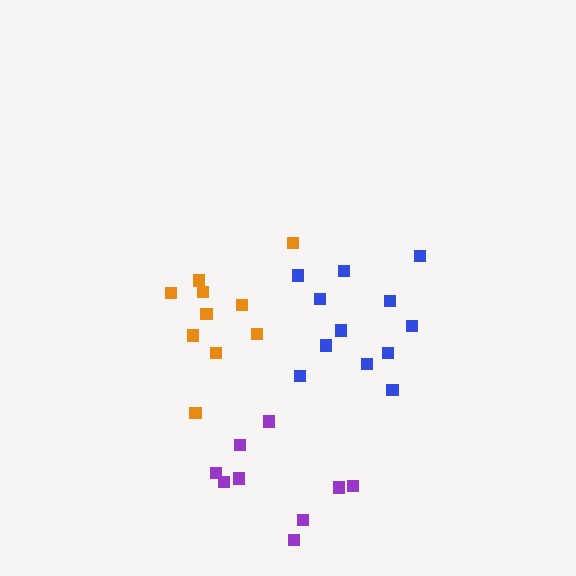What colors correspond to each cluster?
The clusters are colored: orange, blue, purple.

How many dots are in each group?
Group 1: 10 dots, Group 2: 12 dots, Group 3: 9 dots (31 total).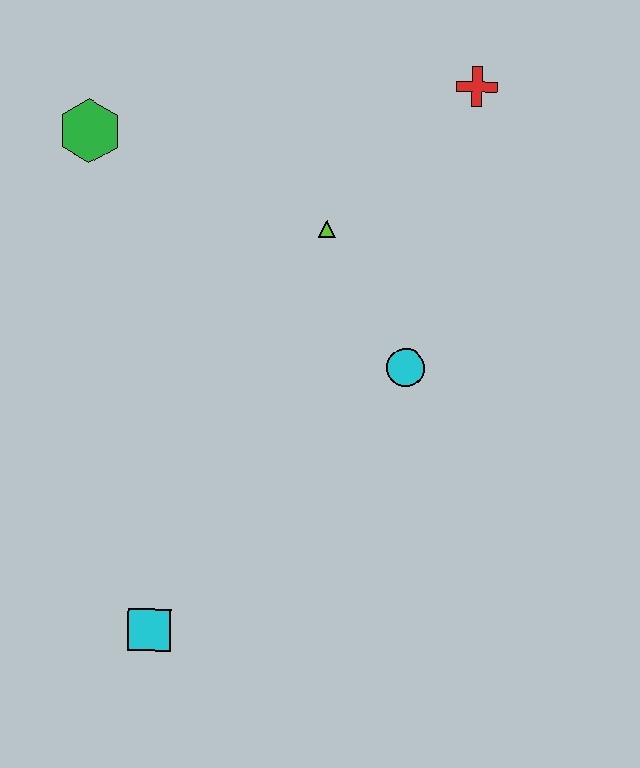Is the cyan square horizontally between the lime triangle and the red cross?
No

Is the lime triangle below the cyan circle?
No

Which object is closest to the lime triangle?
The cyan circle is closest to the lime triangle.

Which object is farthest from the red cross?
The cyan square is farthest from the red cross.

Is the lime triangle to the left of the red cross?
Yes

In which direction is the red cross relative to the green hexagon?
The red cross is to the right of the green hexagon.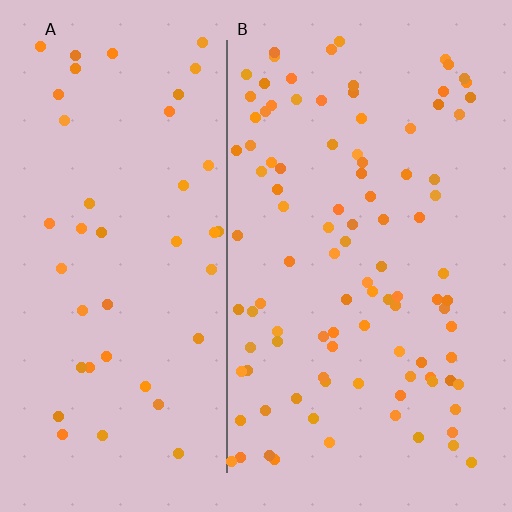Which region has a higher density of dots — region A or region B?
B (the right).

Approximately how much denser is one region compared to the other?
Approximately 2.3× — region B over region A.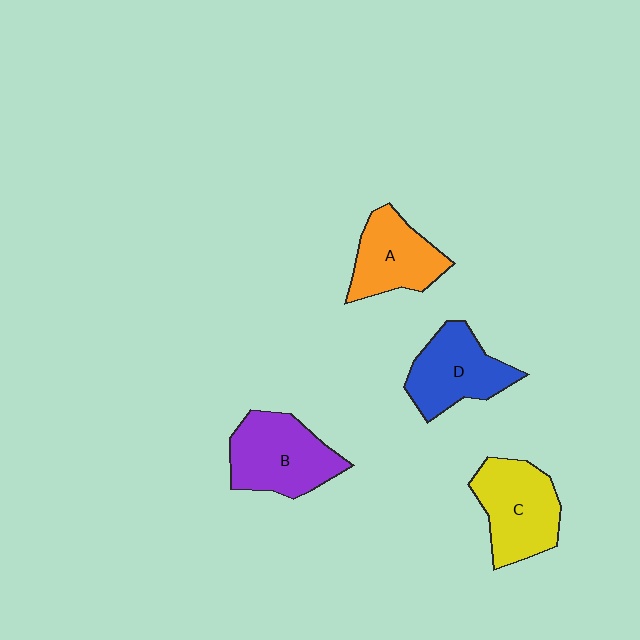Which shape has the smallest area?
Shape A (orange).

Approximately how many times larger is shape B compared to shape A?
Approximately 1.2 times.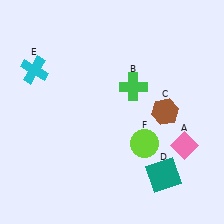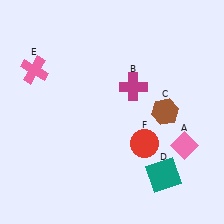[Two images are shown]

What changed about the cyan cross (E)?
In Image 1, E is cyan. In Image 2, it changed to pink.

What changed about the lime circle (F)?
In Image 1, F is lime. In Image 2, it changed to red.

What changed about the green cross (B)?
In Image 1, B is green. In Image 2, it changed to magenta.